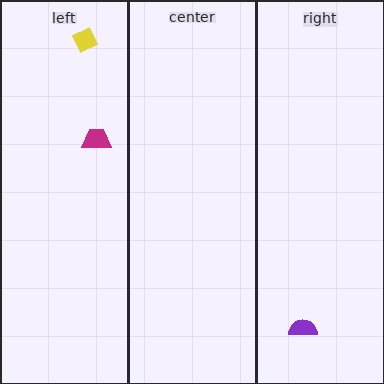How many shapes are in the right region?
1.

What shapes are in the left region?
The magenta trapezoid, the yellow diamond.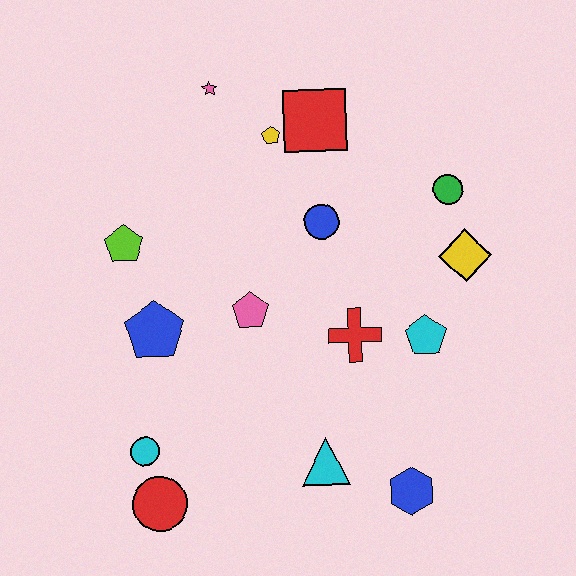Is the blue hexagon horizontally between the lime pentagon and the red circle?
No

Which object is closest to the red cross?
The cyan pentagon is closest to the red cross.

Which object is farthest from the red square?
The red circle is farthest from the red square.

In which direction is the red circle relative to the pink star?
The red circle is below the pink star.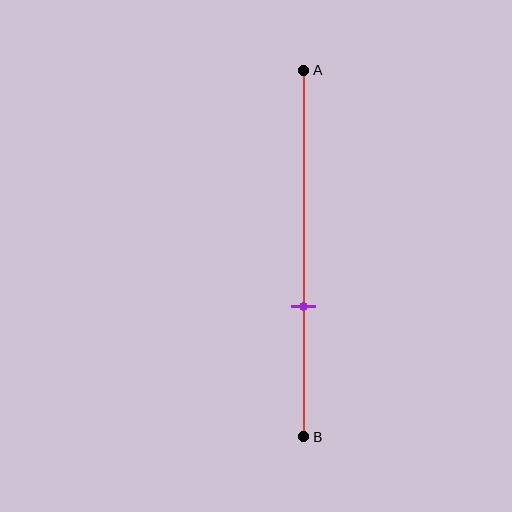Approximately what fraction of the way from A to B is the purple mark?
The purple mark is approximately 65% of the way from A to B.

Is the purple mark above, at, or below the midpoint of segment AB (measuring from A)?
The purple mark is below the midpoint of segment AB.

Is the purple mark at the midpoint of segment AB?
No, the mark is at about 65% from A, not at the 50% midpoint.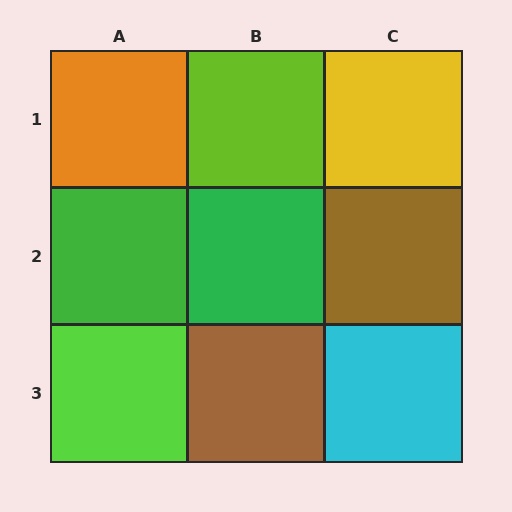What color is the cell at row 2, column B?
Green.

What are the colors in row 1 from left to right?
Orange, lime, yellow.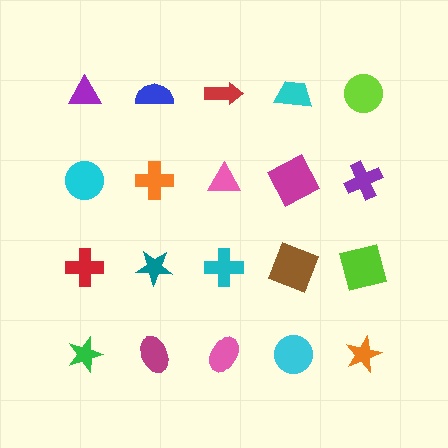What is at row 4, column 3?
A pink ellipse.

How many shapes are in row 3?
5 shapes.